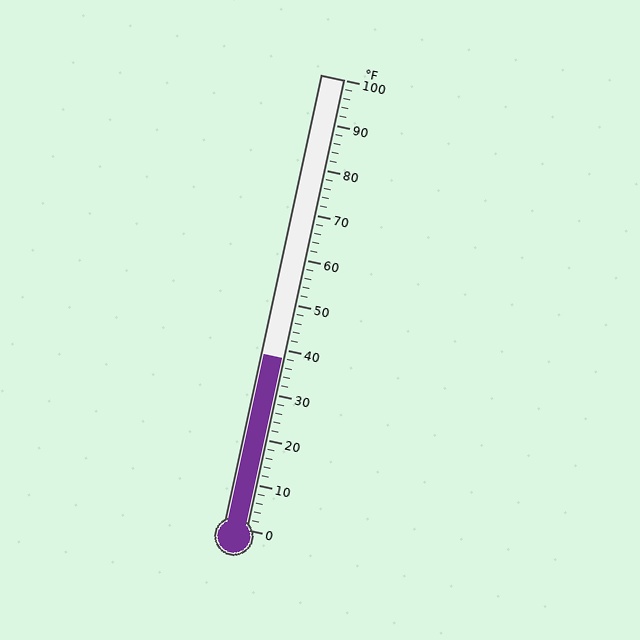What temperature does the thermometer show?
The thermometer shows approximately 38°F.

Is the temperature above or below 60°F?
The temperature is below 60°F.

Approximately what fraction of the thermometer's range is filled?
The thermometer is filled to approximately 40% of its range.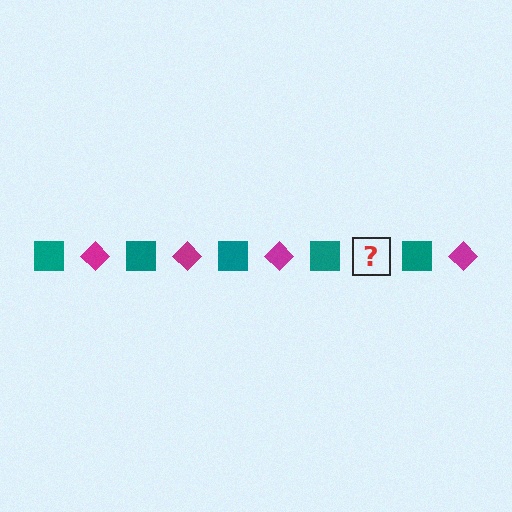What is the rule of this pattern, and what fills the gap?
The rule is that the pattern alternates between teal square and magenta diamond. The gap should be filled with a magenta diamond.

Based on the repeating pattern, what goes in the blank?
The blank should be a magenta diamond.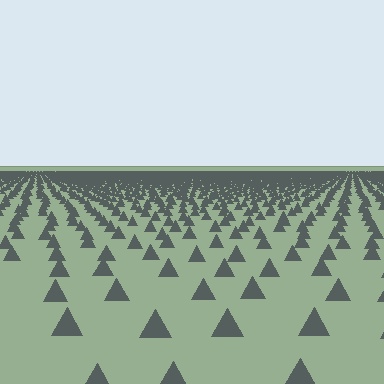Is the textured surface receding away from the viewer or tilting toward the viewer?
The surface is receding away from the viewer. Texture elements get smaller and denser toward the top.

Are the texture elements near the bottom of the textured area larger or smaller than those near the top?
Larger. Near the bottom, elements are closer to the viewer and appear at a bigger on-screen size.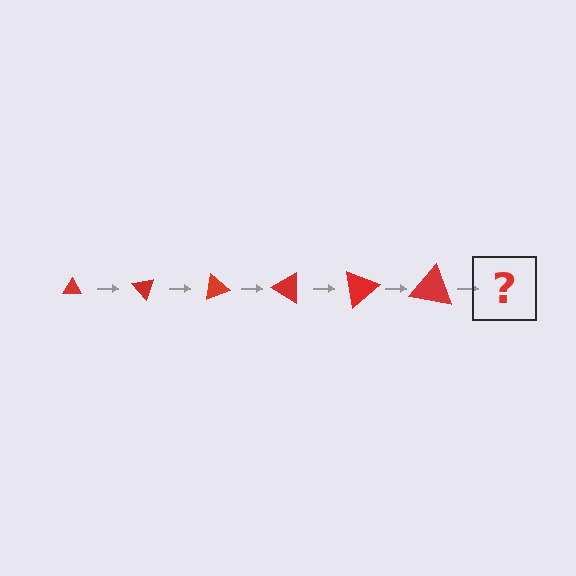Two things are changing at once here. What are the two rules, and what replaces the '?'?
The two rules are that the triangle grows larger each step and it rotates 50 degrees each step. The '?' should be a triangle, larger than the previous one and rotated 300 degrees from the start.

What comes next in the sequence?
The next element should be a triangle, larger than the previous one and rotated 300 degrees from the start.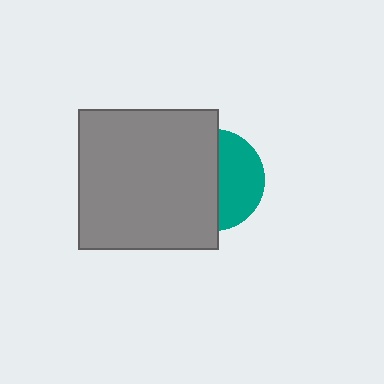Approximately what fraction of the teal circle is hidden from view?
Roughly 57% of the teal circle is hidden behind the gray square.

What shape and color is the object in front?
The object in front is a gray square.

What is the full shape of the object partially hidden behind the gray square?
The partially hidden object is a teal circle.